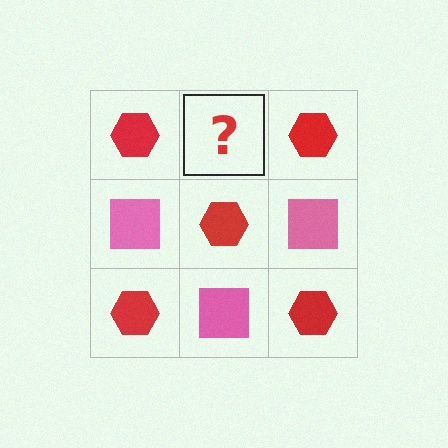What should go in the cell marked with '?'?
The missing cell should contain a pink square.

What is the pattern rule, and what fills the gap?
The rule is that it alternates red hexagon and pink square in a checkerboard pattern. The gap should be filled with a pink square.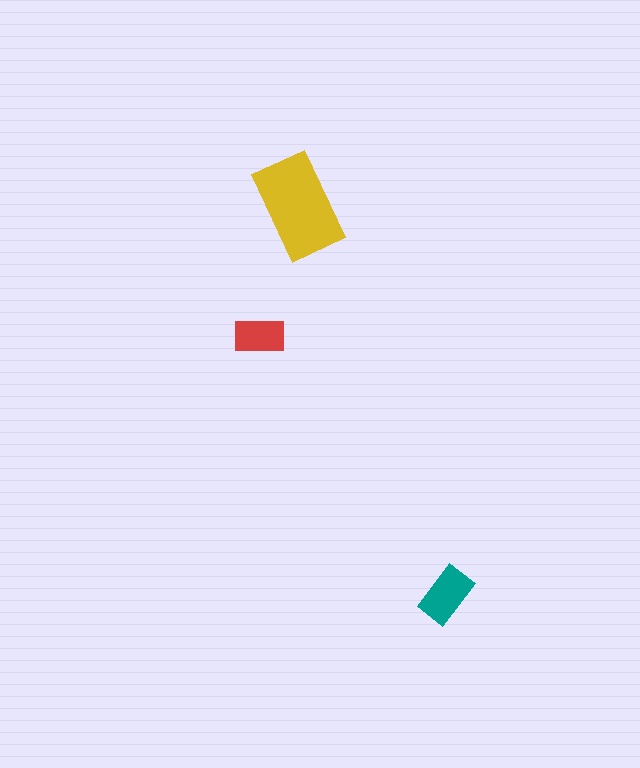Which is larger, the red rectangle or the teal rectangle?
The teal one.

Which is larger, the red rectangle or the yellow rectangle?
The yellow one.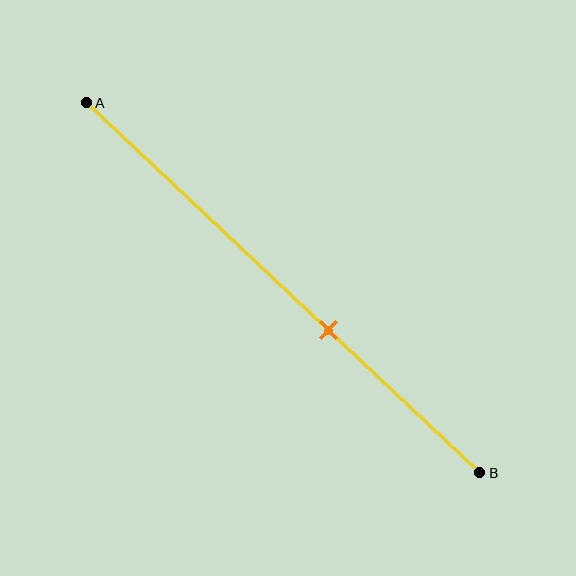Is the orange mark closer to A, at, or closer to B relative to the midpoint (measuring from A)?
The orange mark is closer to point B than the midpoint of segment AB.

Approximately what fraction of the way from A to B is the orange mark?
The orange mark is approximately 60% of the way from A to B.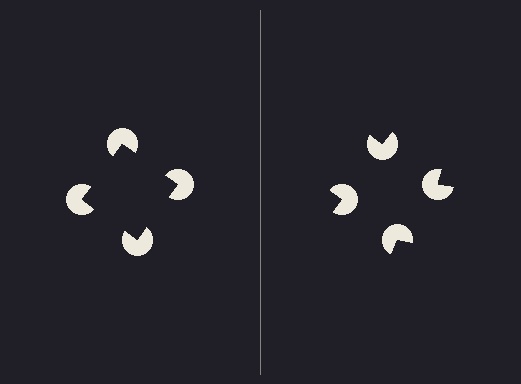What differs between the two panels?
The pac-man discs are positioned identically on both sides; only the wedge orientations differ. On the left they align to a square; on the right they are misaligned.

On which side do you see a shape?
An illusory square appears on the left side. On the right side the wedge cuts are rotated, so no coherent shape forms.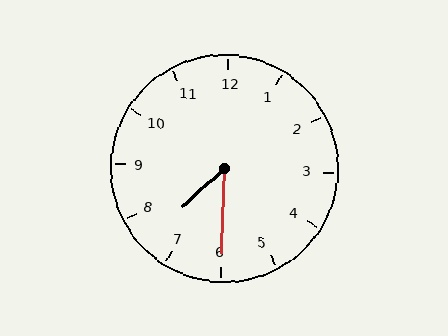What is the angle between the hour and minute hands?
Approximately 45 degrees.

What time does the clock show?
7:30.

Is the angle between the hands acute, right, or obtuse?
It is acute.